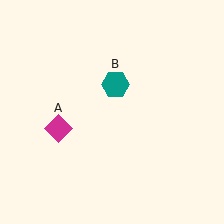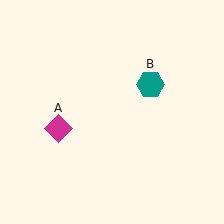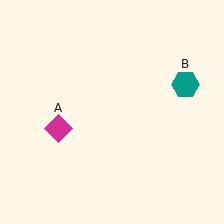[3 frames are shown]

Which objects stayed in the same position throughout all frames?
Magenta diamond (object A) remained stationary.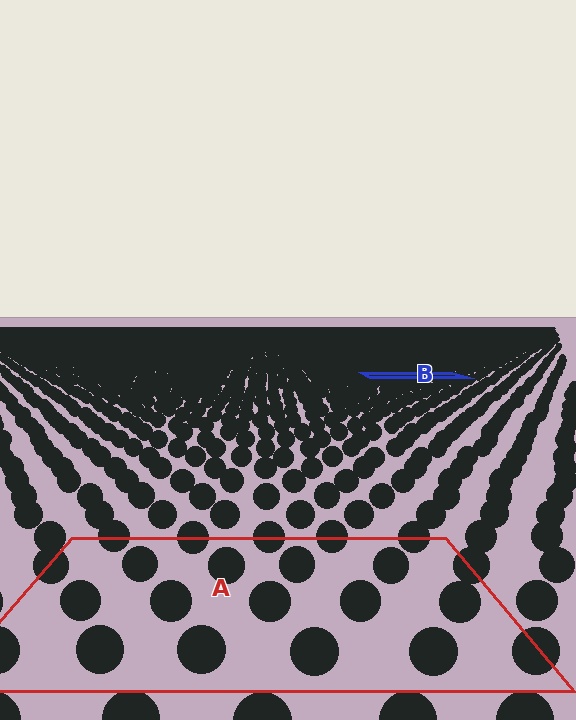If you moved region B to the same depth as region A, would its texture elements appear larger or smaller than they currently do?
They would appear larger. At a closer depth, the same texture elements are projected at a bigger on-screen size.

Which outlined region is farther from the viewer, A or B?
Region B is farther from the viewer — the texture elements inside it appear smaller and more densely packed.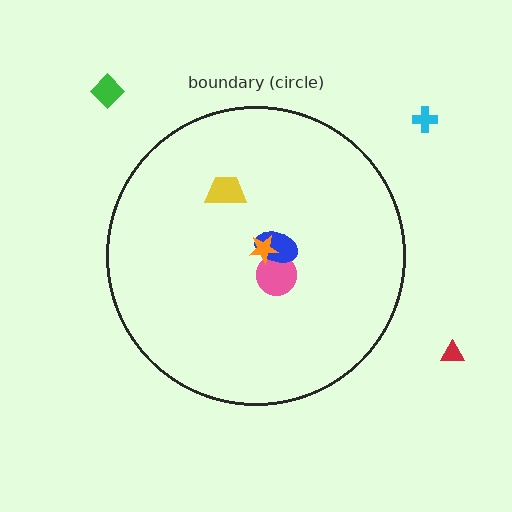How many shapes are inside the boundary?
4 inside, 3 outside.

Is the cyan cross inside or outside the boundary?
Outside.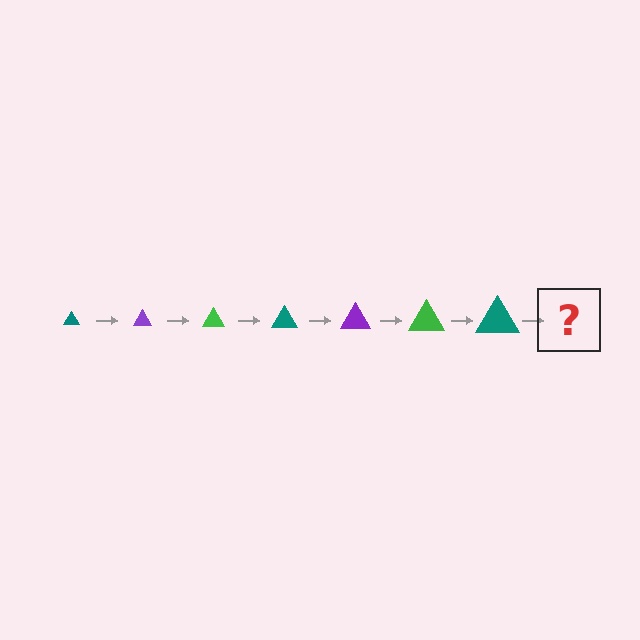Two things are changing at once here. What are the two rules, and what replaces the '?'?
The two rules are that the triangle grows larger each step and the color cycles through teal, purple, and green. The '?' should be a purple triangle, larger than the previous one.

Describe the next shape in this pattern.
It should be a purple triangle, larger than the previous one.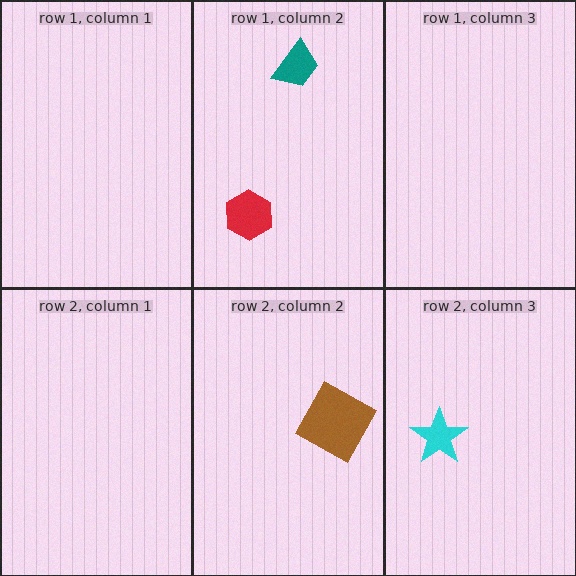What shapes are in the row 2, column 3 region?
The cyan star.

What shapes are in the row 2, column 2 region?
The brown square.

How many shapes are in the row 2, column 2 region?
1.